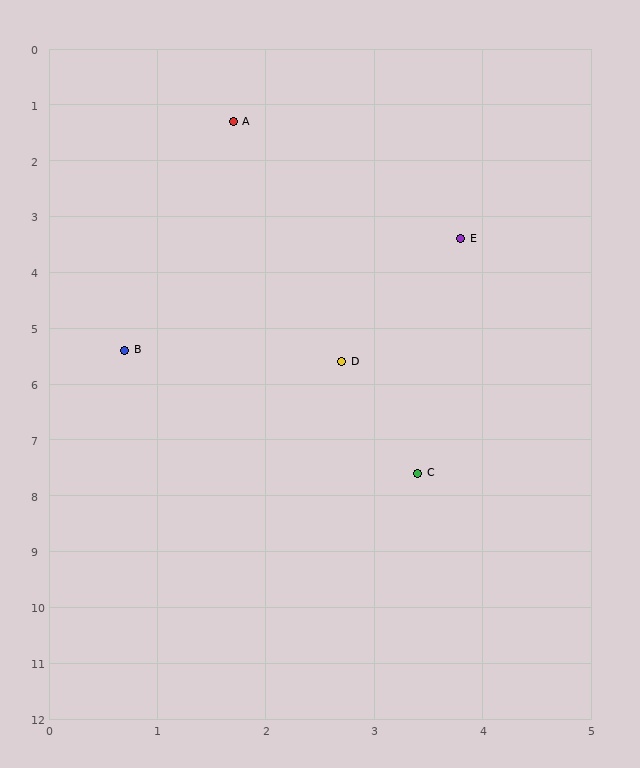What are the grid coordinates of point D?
Point D is at approximately (2.7, 5.6).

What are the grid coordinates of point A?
Point A is at approximately (1.7, 1.3).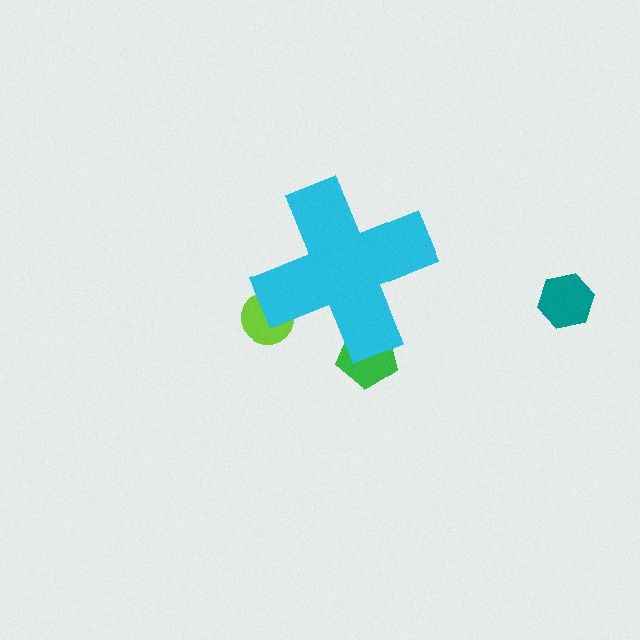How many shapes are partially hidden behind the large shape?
2 shapes are partially hidden.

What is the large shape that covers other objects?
A cyan cross.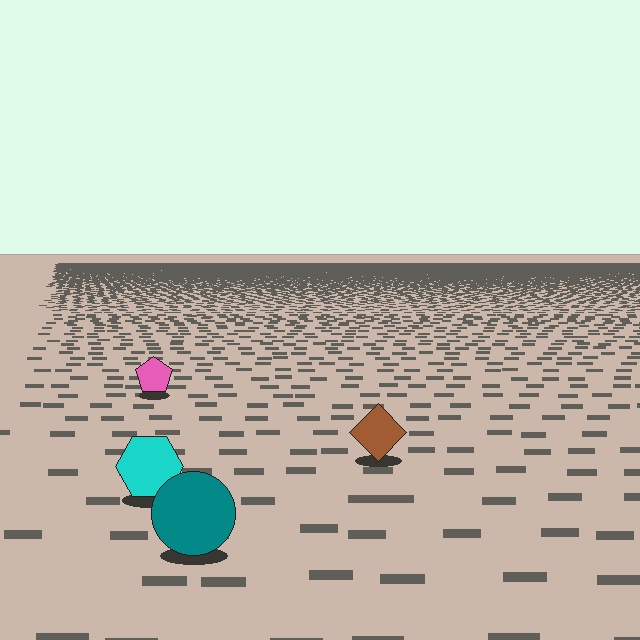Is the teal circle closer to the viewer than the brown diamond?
Yes. The teal circle is closer — you can tell from the texture gradient: the ground texture is coarser near it.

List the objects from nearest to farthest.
From nearest to farthest: the teal circle, the cyan hexagon, the brown diamond, the pink pentagon.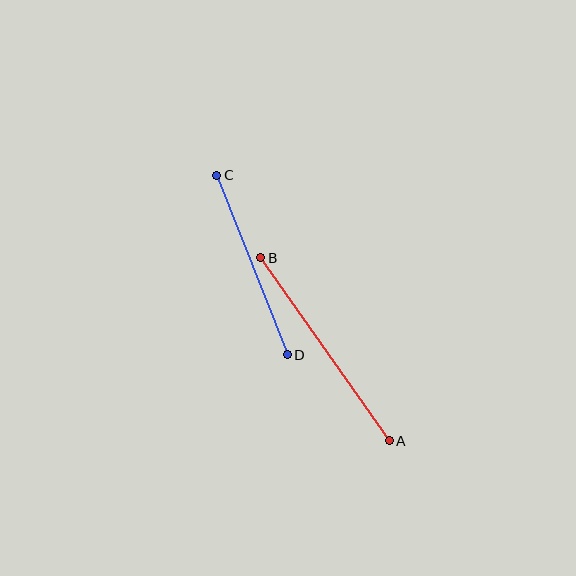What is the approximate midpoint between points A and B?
The midpoint is at approximately (325, 349) pixels.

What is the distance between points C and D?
The distance is approximately 193 pixels.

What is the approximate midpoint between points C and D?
The midpoint is at approximately (252, 265) pixels.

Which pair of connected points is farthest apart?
Points A and B are farthest apart.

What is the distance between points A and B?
The distance is approximately 224 pixels.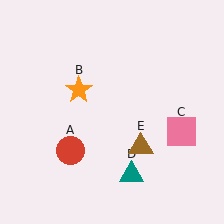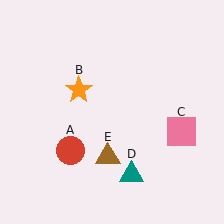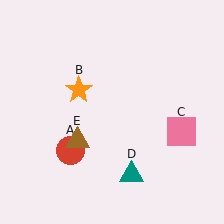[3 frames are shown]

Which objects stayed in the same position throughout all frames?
Red circle (object A) and orange star (object B) and pink square (object C) and teal triangle (object D) remained stationary.